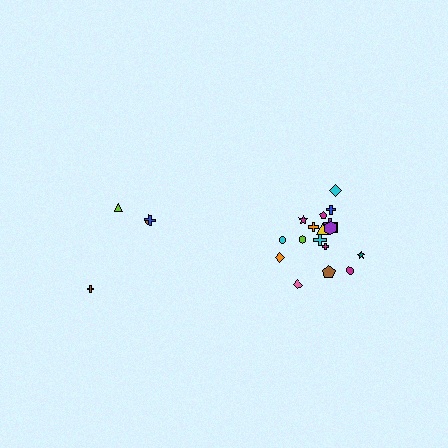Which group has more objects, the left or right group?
The right group.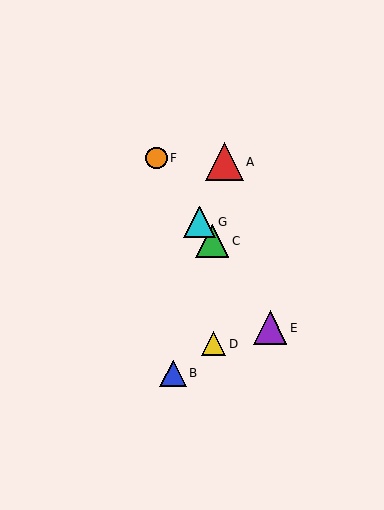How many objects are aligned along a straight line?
4 objects (C, E, F, G) are aligned along a straight line.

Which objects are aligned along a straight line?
Objects C, E, F, G are aligned along a straight line.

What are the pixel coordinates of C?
Object C is at (212, 241).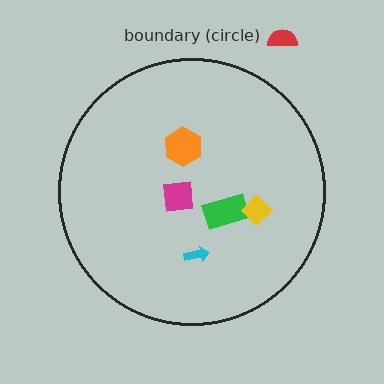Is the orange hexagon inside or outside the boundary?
Inside.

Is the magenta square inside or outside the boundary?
Inside.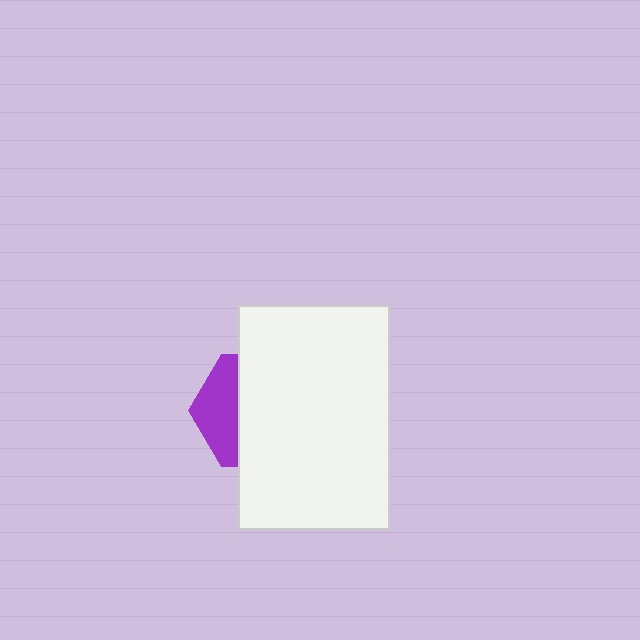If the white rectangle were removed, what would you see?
You would see the complete purple hexagon.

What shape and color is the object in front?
The object in front is a white rectangle.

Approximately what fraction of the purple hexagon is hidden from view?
Roughly 67% of the purple hexagon is hidden behind the white rectangle.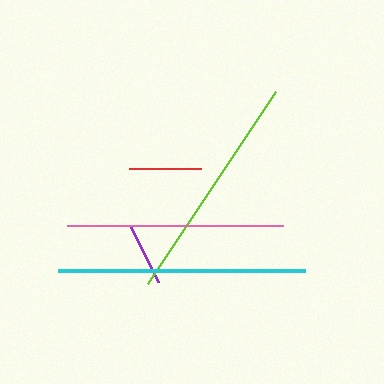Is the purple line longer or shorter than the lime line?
The lime line is longer than the purple line.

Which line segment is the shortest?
The purple line is the shortest at approximately 60 pixels.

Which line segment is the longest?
The cyan line is the longest at approximately 246 pixels.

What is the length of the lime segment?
The lime segment is approximately 231 pixels long.